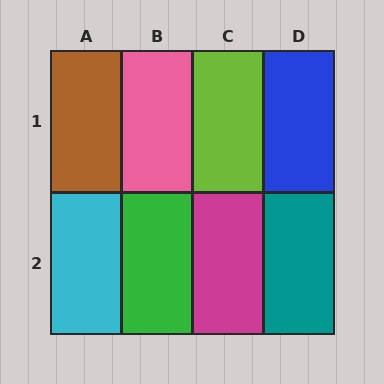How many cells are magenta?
1 cell is magenta.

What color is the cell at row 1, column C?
Lime.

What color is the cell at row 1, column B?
Pink.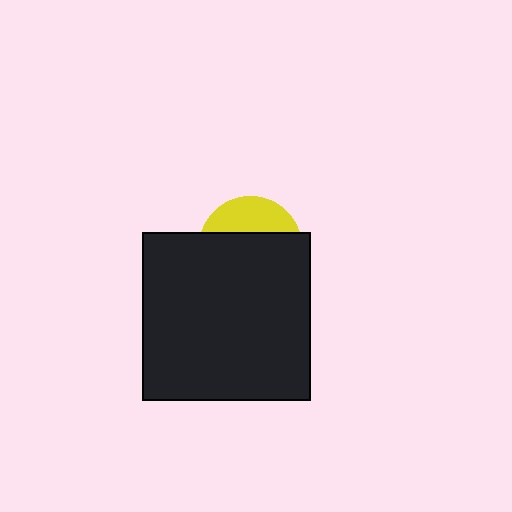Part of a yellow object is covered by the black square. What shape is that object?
It is a circle.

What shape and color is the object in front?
The object in front is a black square.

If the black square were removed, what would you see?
You would see the complete yellow circle.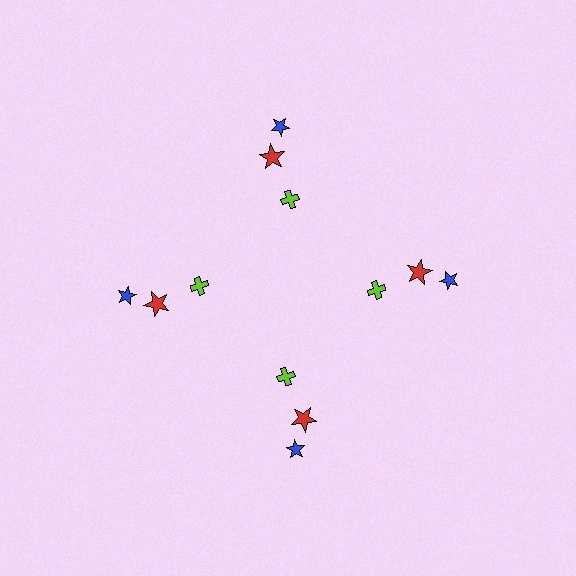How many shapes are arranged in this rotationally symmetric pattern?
There are 12 shapes, arranged in 4 groups of 3.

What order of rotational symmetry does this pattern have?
This pattern has 4-fold rotational symmetry.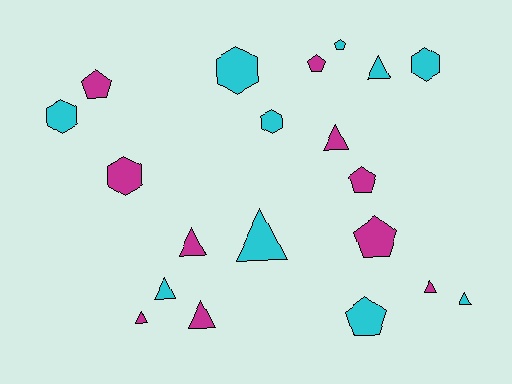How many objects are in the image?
There are 20 objects.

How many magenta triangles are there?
There are 5 magenta triangles.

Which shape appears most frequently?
Triangle, with 9 objects.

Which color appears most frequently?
Cyan, with 10 objects.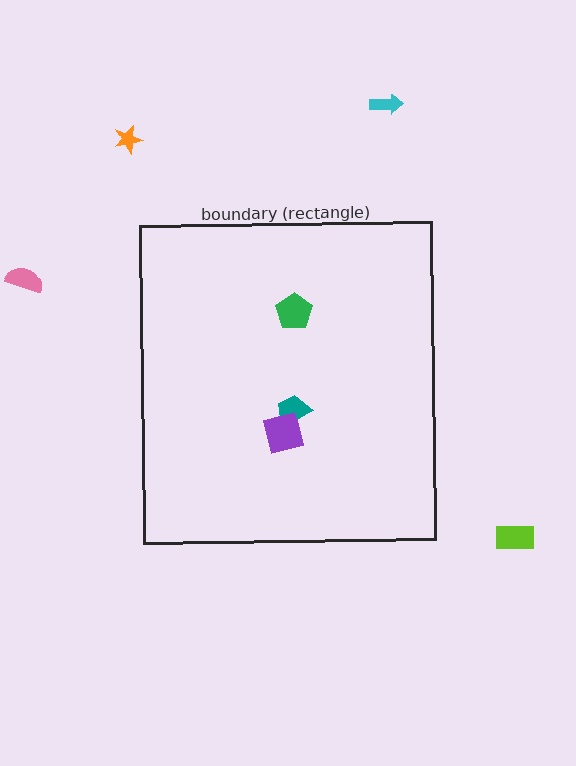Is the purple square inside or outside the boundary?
Inside.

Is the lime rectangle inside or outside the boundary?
Outside.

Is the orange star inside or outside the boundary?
Outside.